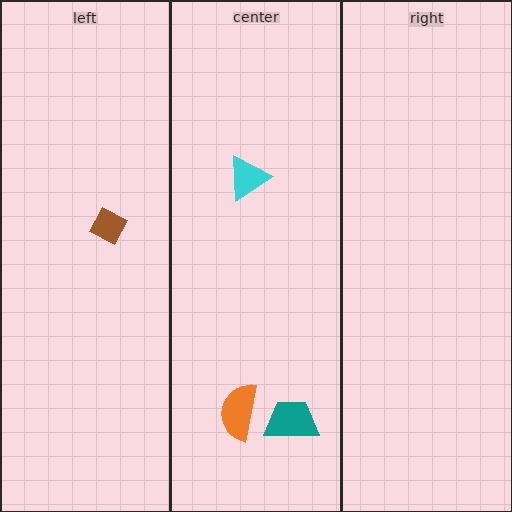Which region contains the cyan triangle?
The center region.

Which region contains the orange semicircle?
The center region.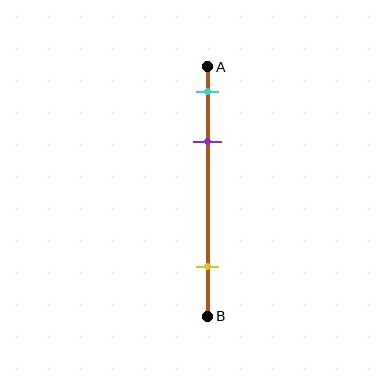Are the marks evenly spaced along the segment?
No, the marks are not evenly spaced.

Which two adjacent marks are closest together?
The cyan and purple marks are the closest adjacent pair.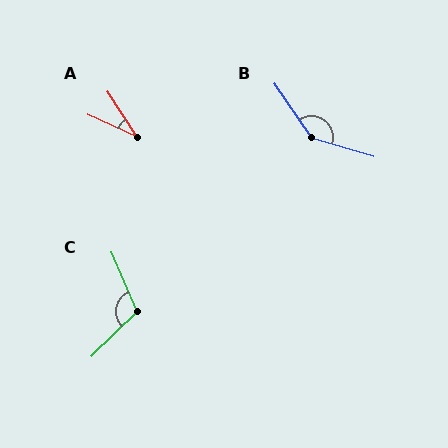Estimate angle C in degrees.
Approximately 112 degrees.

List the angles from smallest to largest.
A (32°), C (112°), B (140°).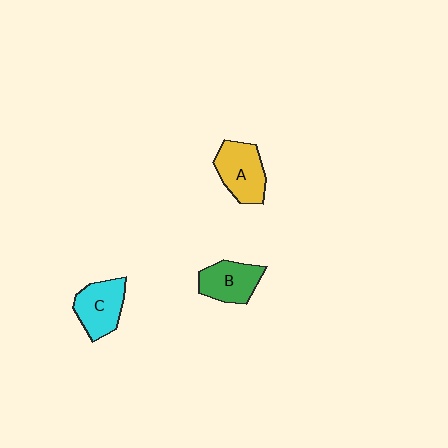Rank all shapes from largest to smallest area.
From largest to smallest: A (yellow), C (cyan), B (green).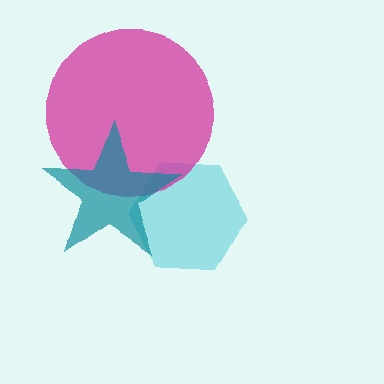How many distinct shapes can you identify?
There are 3 distinct shapes: a cyan hexagon, a magenta circle, a teal star.